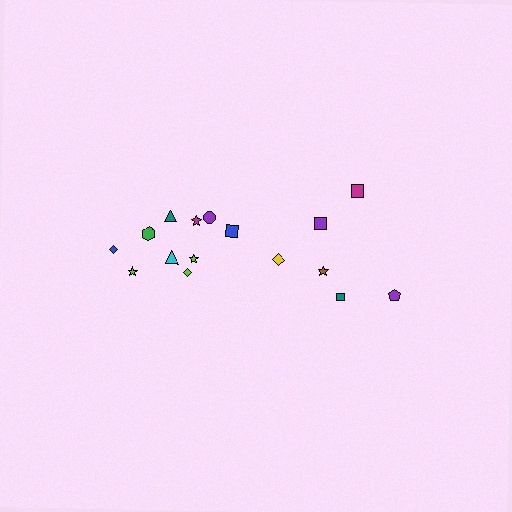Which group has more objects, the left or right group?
The left group.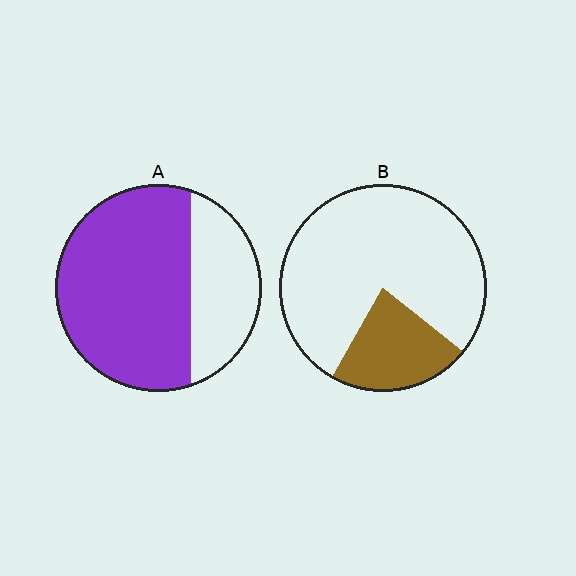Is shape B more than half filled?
No.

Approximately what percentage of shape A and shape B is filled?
A is approximately 70% and B is approximately 25%.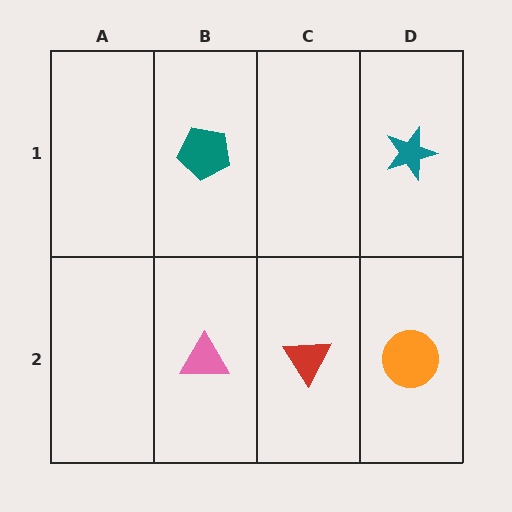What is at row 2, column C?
A red triangle.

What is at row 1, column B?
A teal pentagon.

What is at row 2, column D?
An orange circle.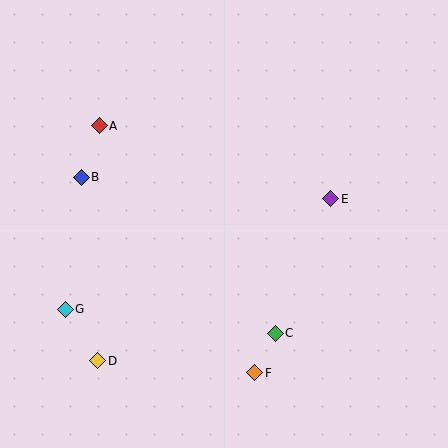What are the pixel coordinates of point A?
Point A is at (99, 126).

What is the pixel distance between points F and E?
The distance between F and E is 190 pixels.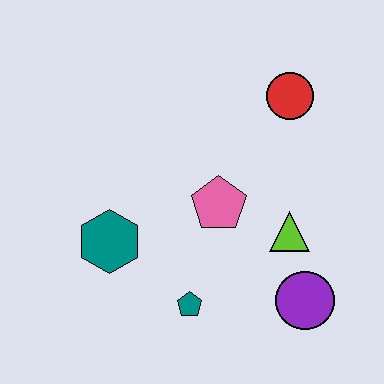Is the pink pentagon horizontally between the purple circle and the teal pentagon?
Yes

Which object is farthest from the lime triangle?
The teal hexagon is farthest from the lime triangle.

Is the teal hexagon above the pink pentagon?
No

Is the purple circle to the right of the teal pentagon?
Yes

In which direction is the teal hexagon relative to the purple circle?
The teal hexagon is to the left of the purple circle.